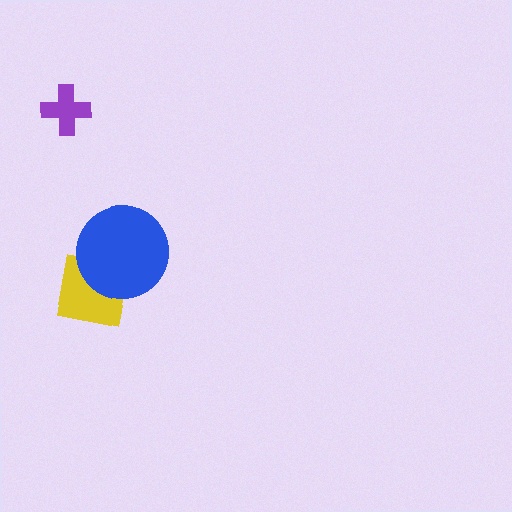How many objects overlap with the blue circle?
1 object overlaps with the blue circle.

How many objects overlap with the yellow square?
1 object overlaps with the yellow square.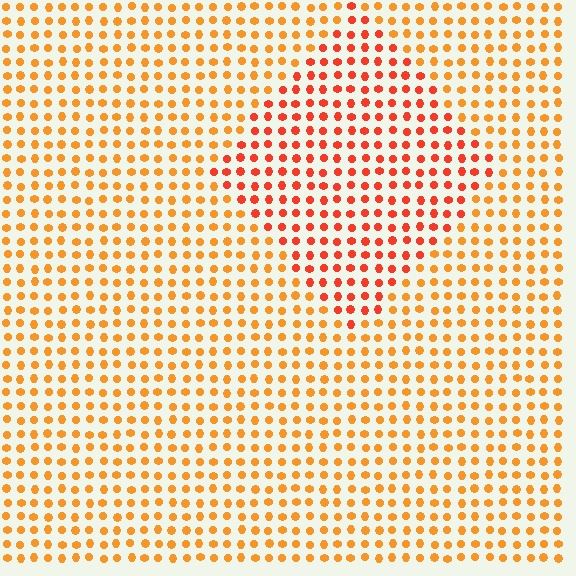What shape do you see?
I see a diamond.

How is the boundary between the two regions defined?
The boundary is defined purely by a slight shift in hue (about 27 degrees). Spacing, size, and orientation are identical on both sides.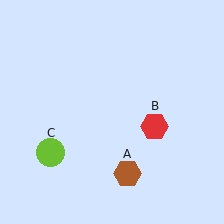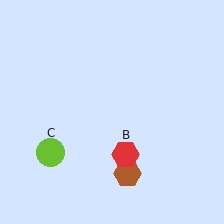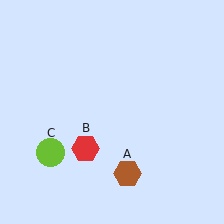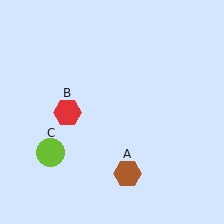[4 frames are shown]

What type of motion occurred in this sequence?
The red hexagon (object B) rotated clockwise around the center of the scene.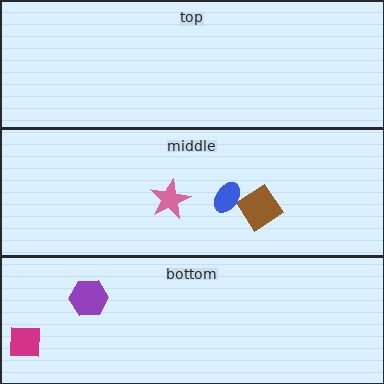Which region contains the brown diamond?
The middle region.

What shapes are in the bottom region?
The purple hexagon, the magenta square.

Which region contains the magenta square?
The bottom region.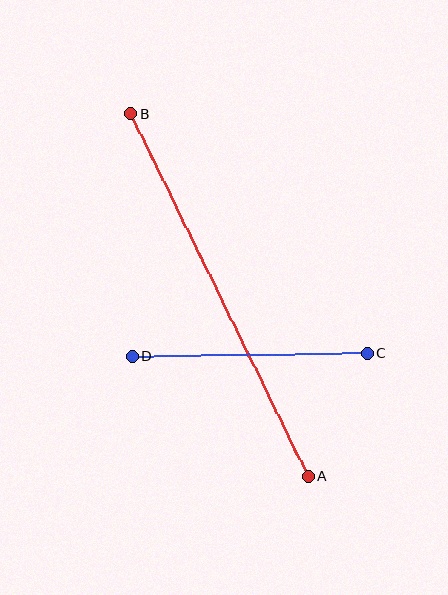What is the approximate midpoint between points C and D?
The midpoint is at approximately (250, 355) pixels.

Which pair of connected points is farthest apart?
Points A and B are farthest apart.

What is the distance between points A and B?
The distance is approximately 404 pixels.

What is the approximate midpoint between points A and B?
The midpoint is at approximately (219, 295) pixels.